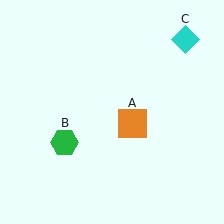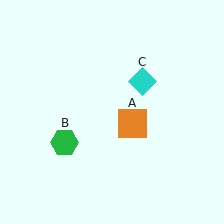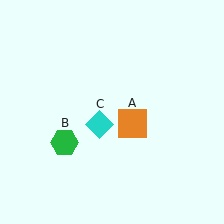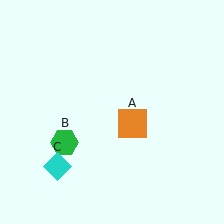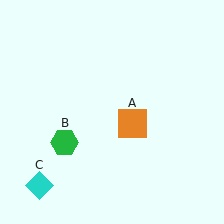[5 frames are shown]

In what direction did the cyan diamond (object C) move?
The cyan diamond (object C) moved down and to the left.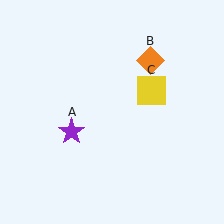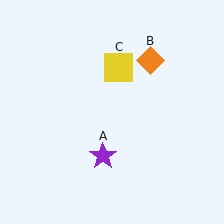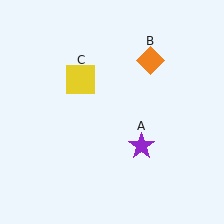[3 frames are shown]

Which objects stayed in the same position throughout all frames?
Orange diamond (object B) remained stationary.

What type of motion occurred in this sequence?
The purple star (object A), yellow square (object C) rotated counterclockwise around the center of the scene.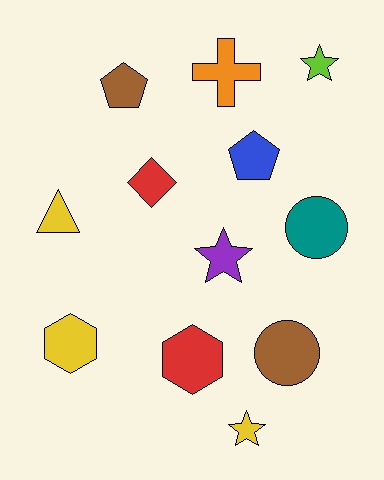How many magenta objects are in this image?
There are no magenta objects.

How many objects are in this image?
There are 12 objects.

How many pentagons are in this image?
There are 2 pentagons.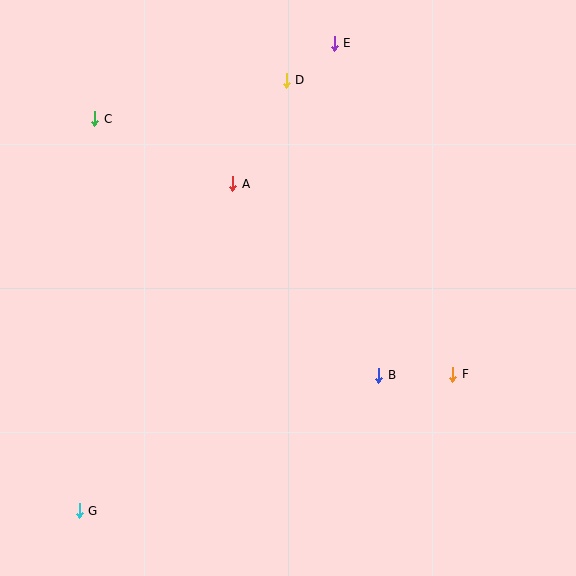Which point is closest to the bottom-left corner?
Point G is closest to the bottom-left corner.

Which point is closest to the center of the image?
Point A at (233, 184) is closest to the center.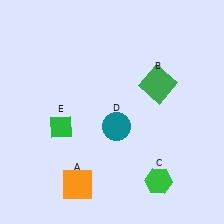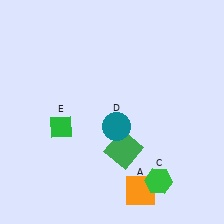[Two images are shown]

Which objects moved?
The objects that moved are: the orange square (A), the green square (B).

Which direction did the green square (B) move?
The green square (B) moved down.